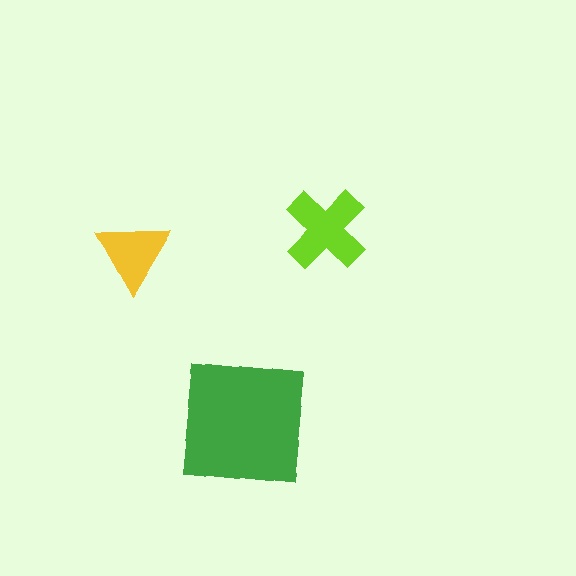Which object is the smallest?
The yellow triangle.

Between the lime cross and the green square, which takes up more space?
The green square.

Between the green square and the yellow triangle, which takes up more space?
The green square.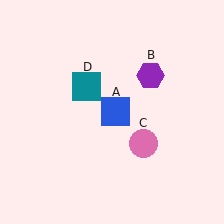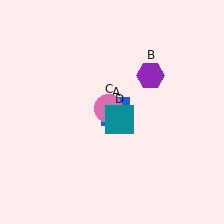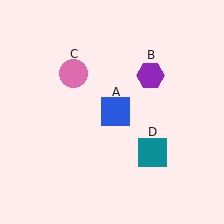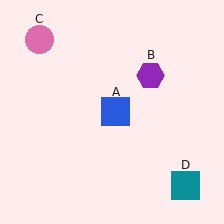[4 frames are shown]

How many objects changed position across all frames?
2 objects changed position: pink circle (object C), teal square (object D).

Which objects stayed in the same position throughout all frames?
Blue square (object A) and purple hexagon (object B) remained stationary.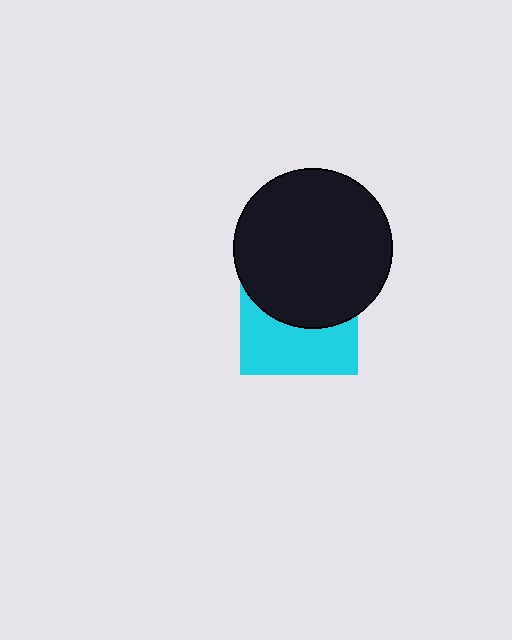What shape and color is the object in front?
The object in front is a black circle.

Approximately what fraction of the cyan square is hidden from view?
Roughly 52% of the cyan square is hidden behind the black circle.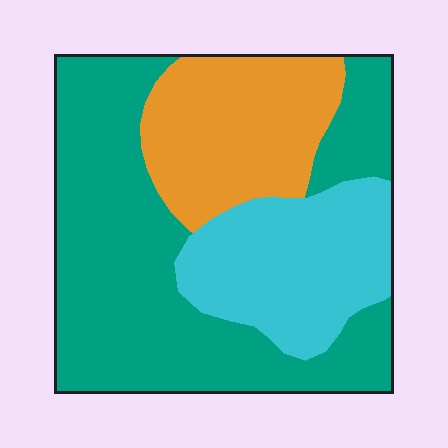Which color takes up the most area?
Teal, at roughly 55%.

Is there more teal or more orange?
Teal.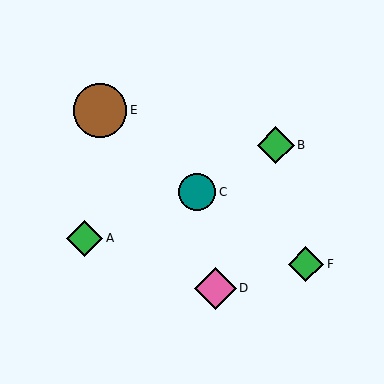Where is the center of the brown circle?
The center of the brown circle is at (100, 110).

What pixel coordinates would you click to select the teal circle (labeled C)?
Click at (197, 192) to select the teal circle C.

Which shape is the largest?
The brown circle (labeled E) is the largest.